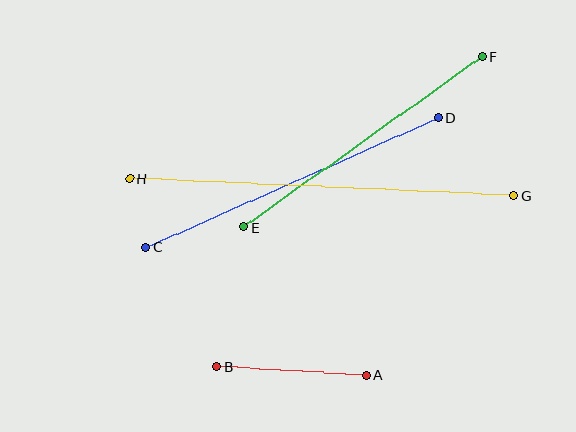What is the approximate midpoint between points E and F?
The midpoint is at approximately (363, 142) pixels.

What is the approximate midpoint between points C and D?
The midpoint is at approximately (292, 183) pixels.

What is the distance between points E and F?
The distance is approximately 294 pixels.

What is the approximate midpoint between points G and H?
The midpoint is at approximately (322, 187) pixels.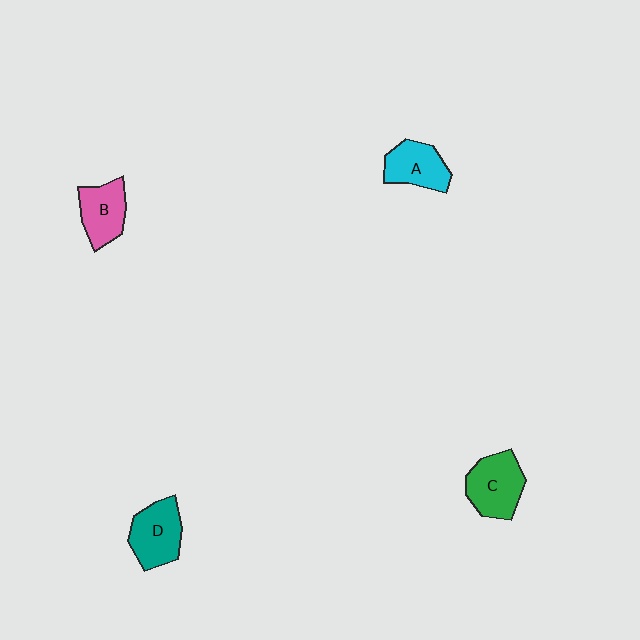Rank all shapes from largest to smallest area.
From largest to smallest: C (green), D (teal), B (pink), A (cyan).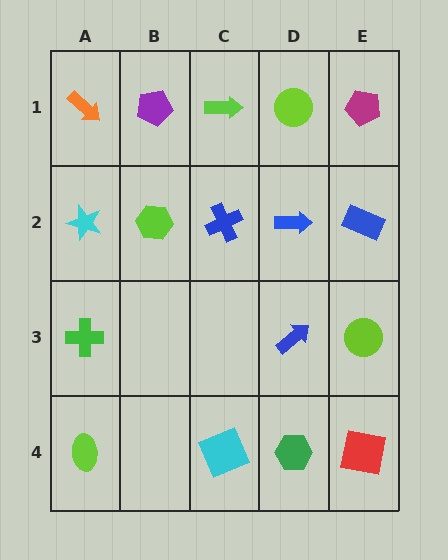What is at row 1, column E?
A magenta pentagon.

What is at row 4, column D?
A green hexagon.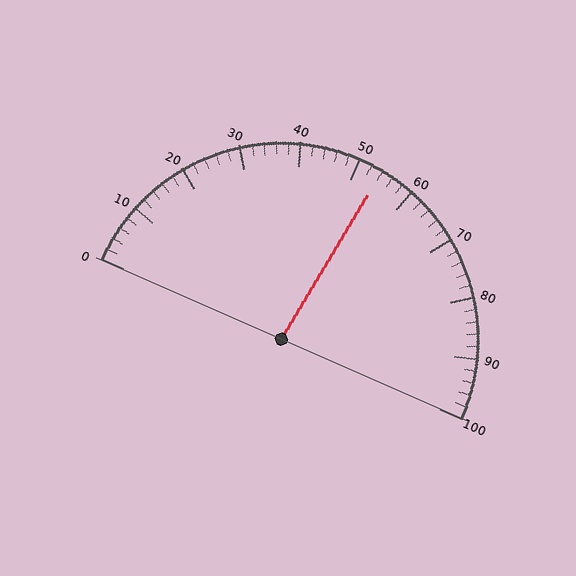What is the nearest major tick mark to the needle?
The nearest major tick mark is 50.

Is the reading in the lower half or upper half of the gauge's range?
The reading is in the upper half of the range (0 to 100).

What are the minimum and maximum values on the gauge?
The gauge ranges from 0 to 100.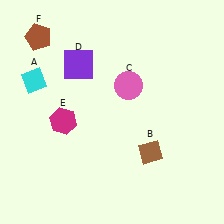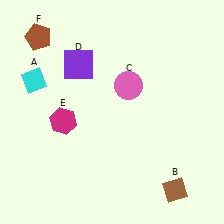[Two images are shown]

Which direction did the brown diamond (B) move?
The brown diamond (B) moved down.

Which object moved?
The brown diamond (B) moved down.